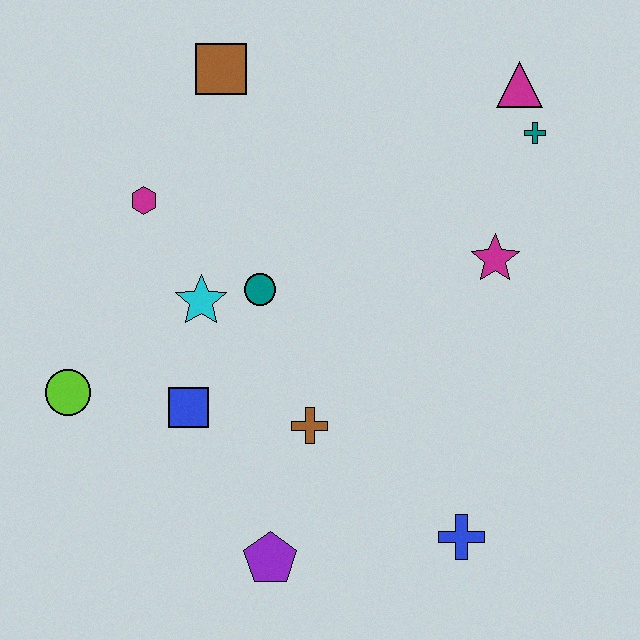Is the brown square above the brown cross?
Yes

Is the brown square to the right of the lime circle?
Yes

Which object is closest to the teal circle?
The cyan star is closest to the teal circle.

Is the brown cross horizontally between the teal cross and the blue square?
Yes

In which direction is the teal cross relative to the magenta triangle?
The teal cross is below the magenta triangle.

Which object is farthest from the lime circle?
The magenta triangle is farthest from the lime circle.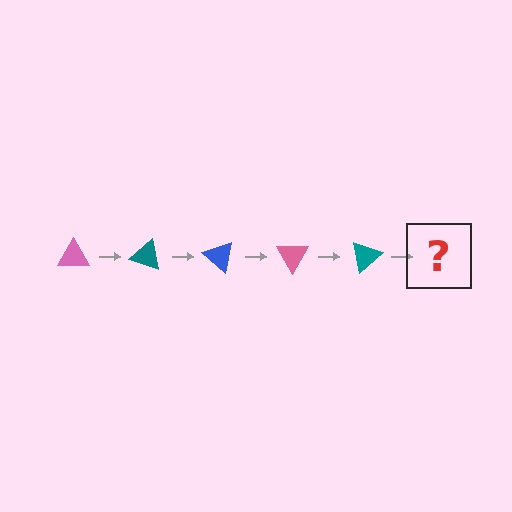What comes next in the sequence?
The next element should be a blue triangle, rotated 100 degrees from the start.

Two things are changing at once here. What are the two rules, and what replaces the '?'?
The two rules are that it rotates 20 degrees each step and the color cycles through pink, teal, and blue. The '?' should be a blue triangle, rotated 100 degrees from the start.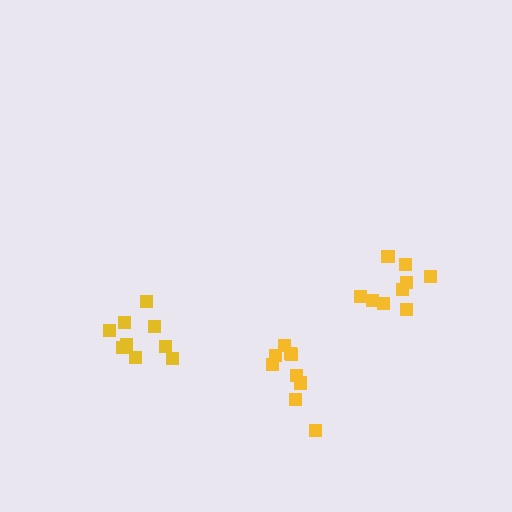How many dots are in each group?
Group 1: 9 dots, Group 2: 9 dots, Group 3: 9 dots (27 total).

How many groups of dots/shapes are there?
There are 3 groups.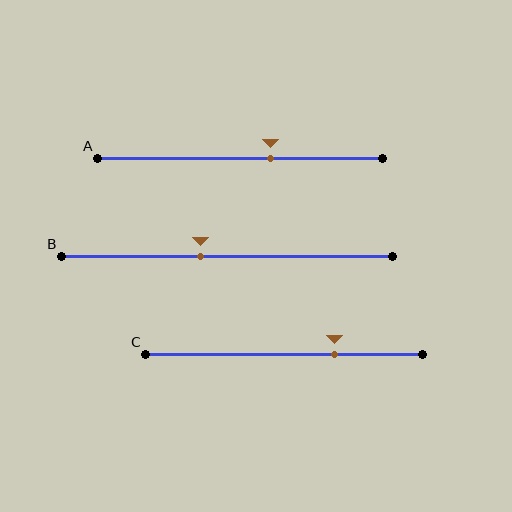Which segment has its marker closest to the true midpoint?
Segment B has its marker closest to the true midpoint.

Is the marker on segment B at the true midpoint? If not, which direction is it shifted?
No, the marker on segment B is shifted to the left by about 8% of the segment length.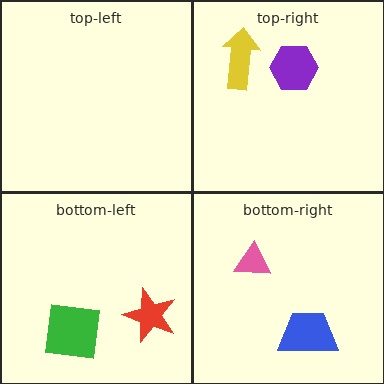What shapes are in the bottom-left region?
The red star, the green square.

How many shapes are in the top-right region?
2.